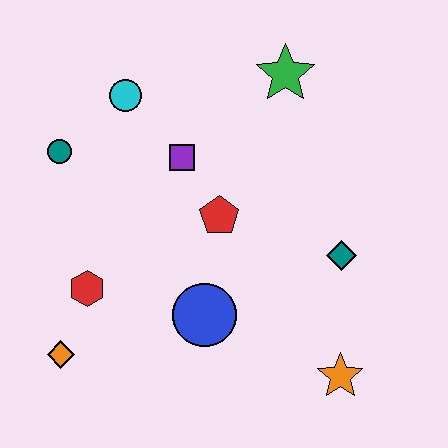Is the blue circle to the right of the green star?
No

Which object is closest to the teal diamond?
The orange star is closest to the teal diamond.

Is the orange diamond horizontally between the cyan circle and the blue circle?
No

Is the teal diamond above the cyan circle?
No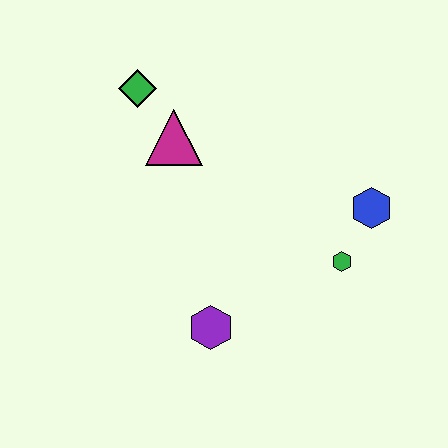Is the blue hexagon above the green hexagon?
Yes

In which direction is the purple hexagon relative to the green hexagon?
The purple hexagon is to the left of the green hexagon.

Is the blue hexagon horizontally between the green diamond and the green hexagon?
No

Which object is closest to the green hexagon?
The blue hexagon is closest to the green hexagon.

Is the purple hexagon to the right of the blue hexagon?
No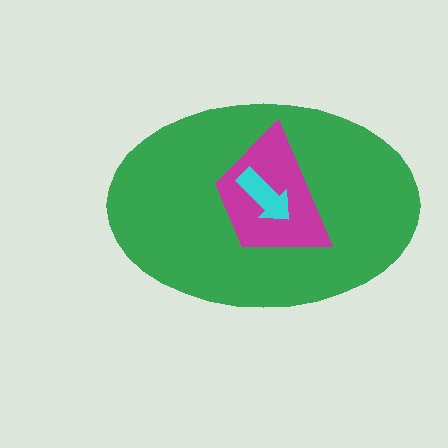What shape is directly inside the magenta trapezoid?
The cyan arrow.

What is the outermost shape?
The green ellipse.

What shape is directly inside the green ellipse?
The magenta trapezoid.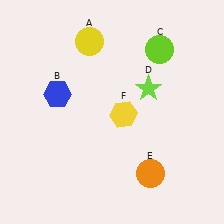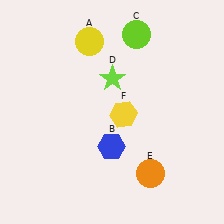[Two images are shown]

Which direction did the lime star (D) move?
The lime star (D) moved left.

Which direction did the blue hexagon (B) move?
The blue hexagon (B) moved right.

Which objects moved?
The objects that moved are: the blue hexagon (B), the lime circle (C), the lime star (D).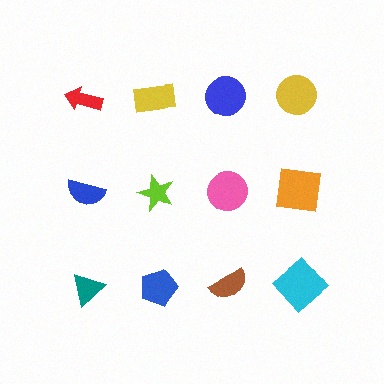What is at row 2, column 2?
A lime star.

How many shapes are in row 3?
4 shapes.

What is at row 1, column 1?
A red arrow.